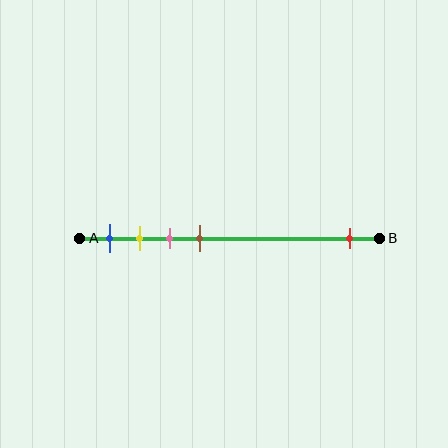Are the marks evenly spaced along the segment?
No, the marks are not evenly spaced.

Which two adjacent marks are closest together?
The yellow and pink marks are the closest adjacent pair.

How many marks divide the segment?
There are 5 marks dividing the segment.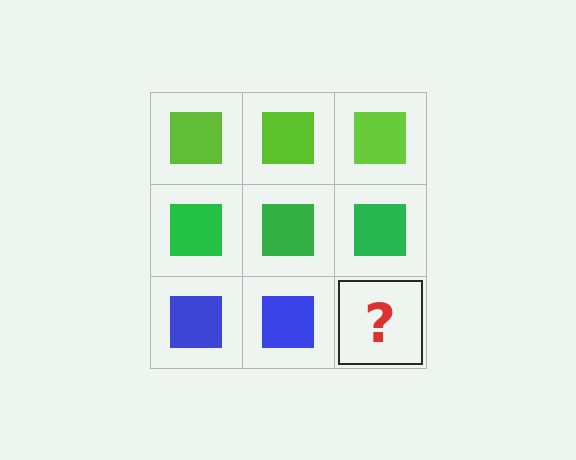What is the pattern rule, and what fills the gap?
The rule is that each row has a consistent color. The gap should be filled with a blue square.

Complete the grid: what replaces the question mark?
The question mark should be replaced with a blue square.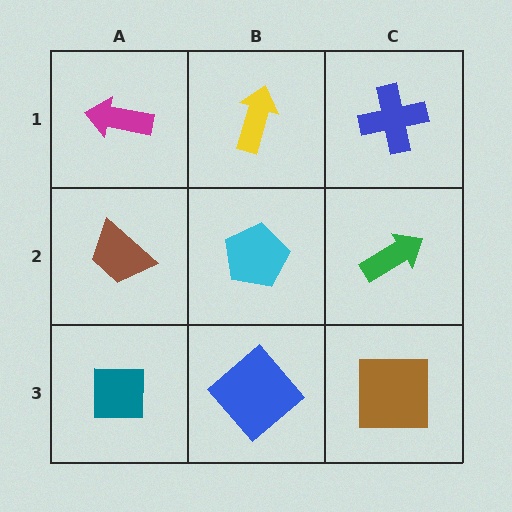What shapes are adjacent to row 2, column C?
A blue cross (row 1, column C), a brown square (row 3, column C), a cyan pentagon (row 2, column B).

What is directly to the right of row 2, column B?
A green arrow.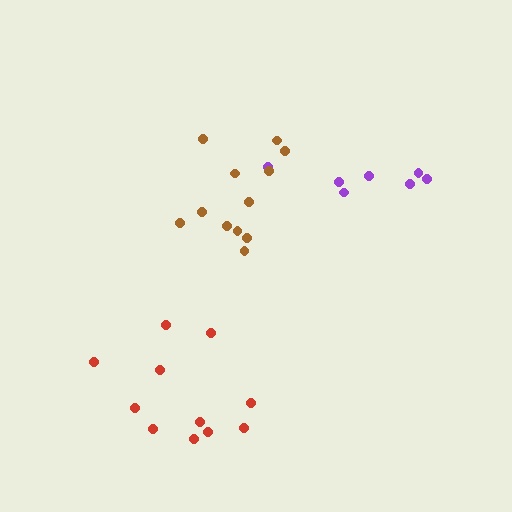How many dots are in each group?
Group 1: 7 dots, Group 2: 12 dots, Group 3: 11 dots (30 total).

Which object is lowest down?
The red cluster is bottommost.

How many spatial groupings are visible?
There are 3 spatial groupings.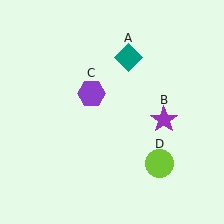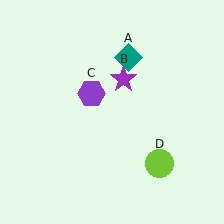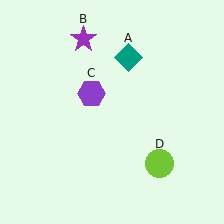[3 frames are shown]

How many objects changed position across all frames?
1 object changed position: purple star (object B).